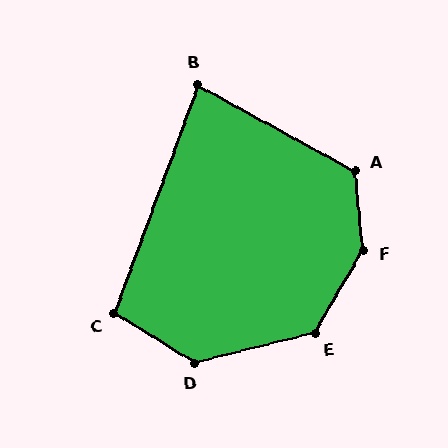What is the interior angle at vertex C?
Approximately 101 degrees (obtuse).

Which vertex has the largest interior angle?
F, at approximately 144 degrees.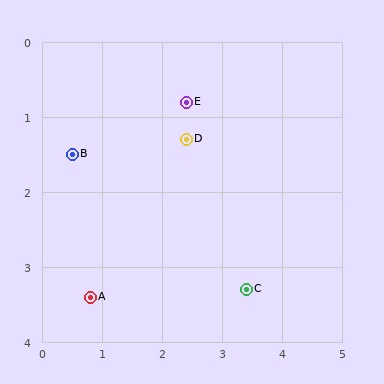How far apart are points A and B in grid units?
Points A and B are about 1.9 grid units apart.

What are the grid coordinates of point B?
Point B is at approximately (0.5, 1.5).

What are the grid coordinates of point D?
Point D is at approximately (2.4, 1.3).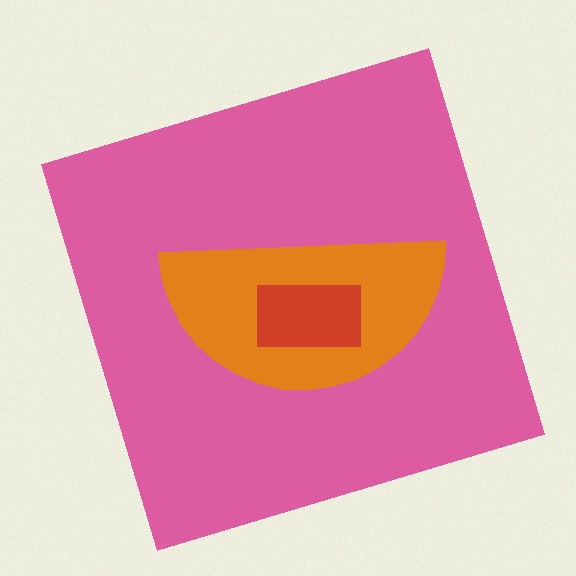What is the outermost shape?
The pink square.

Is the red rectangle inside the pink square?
Yes.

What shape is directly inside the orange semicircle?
The red rectangle.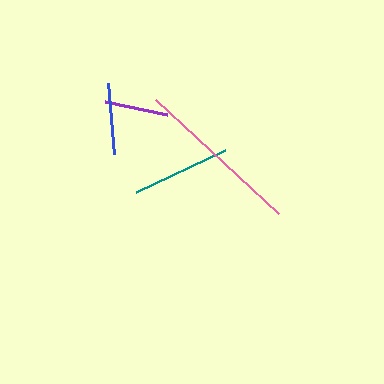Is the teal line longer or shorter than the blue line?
The teal line is longer than the blue line.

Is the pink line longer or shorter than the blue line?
The pink line is longer than the blue line.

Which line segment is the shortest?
The purple line is the shortest at approximately 64 pixels.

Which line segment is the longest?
The pink line is the longest at approximately 167 pixels.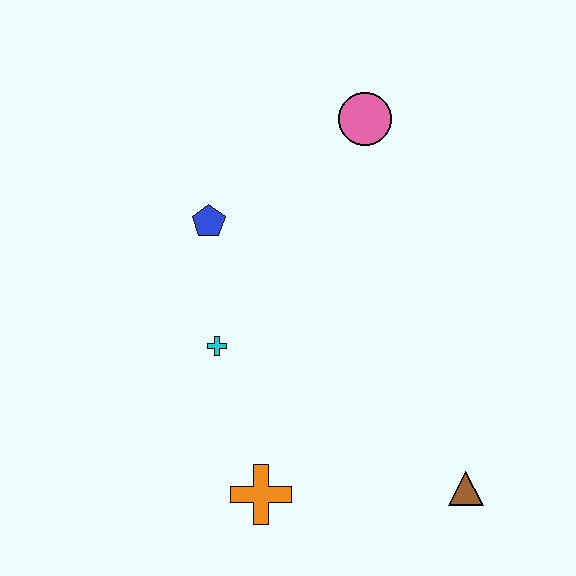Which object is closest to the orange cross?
The cyan cross is closest to the orange cross.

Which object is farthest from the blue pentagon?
The brown triangle is farthest from the blue pentagon.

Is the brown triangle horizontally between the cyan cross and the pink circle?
No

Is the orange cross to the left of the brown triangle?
Yes